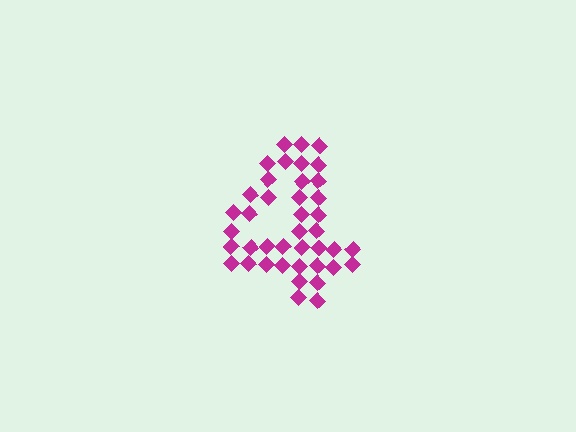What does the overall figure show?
The overall figure shows the digit 4.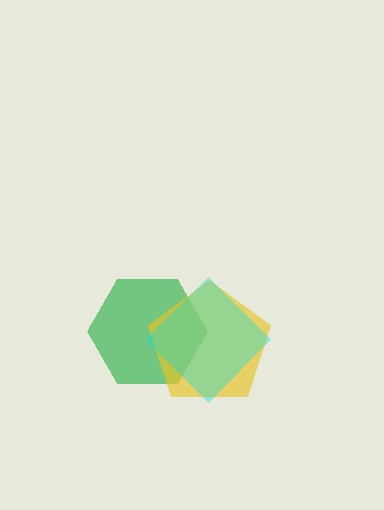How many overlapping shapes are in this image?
There are 3 overlapping shapes in the image.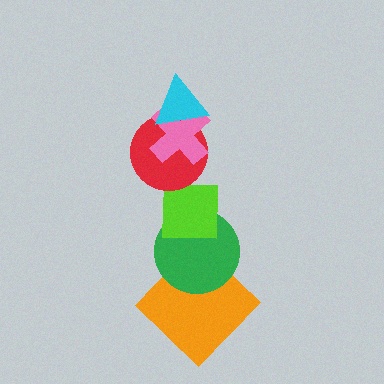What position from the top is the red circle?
The red circle is 3rd from the top.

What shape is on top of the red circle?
The pink cross is on top of the red circle.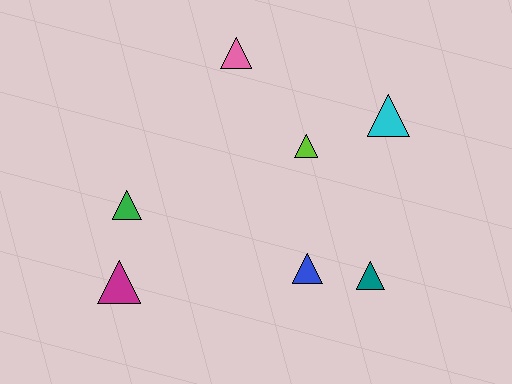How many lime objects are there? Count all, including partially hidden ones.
There is 1 lime object.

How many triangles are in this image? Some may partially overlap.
There are 7 triangles.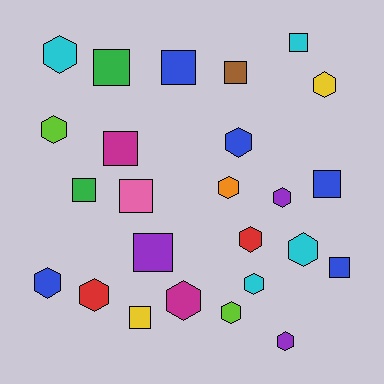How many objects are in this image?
There are 25 objects.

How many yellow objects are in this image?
There are 2 yellow objects.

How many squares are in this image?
There are 11 squares.